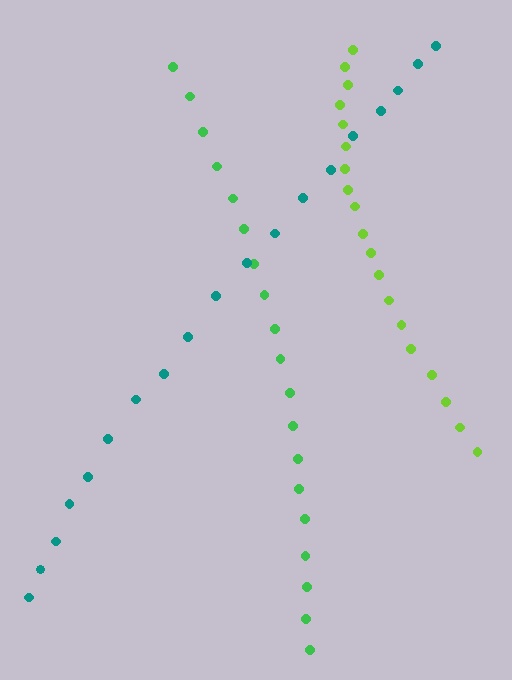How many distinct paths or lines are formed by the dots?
There are 3 distinct paths.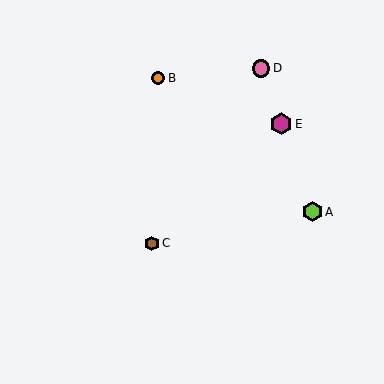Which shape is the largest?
The magenta hexagon (labeled E) is the largest.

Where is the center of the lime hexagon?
The center of the lime hexagon is at (312, 212).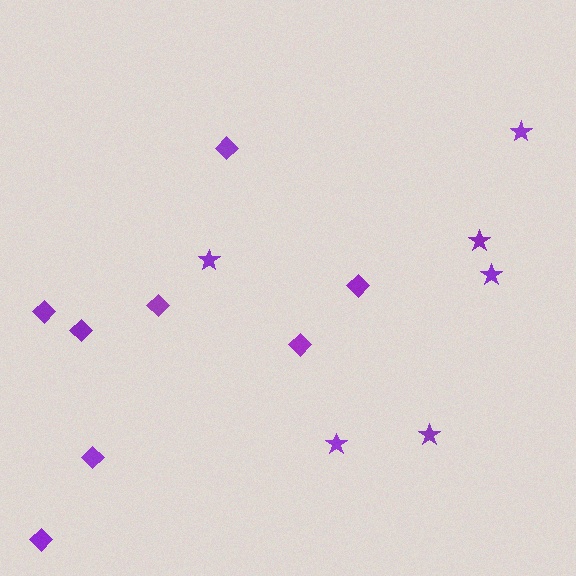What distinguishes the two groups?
There are 2 groups: one group of stars (6) and one group of diamonds (8).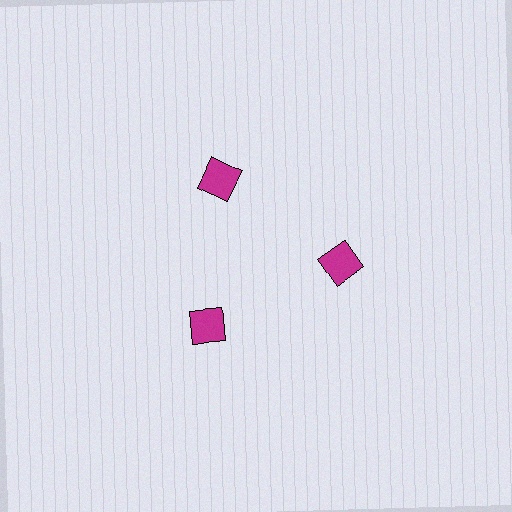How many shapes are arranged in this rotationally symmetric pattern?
There are 3 shapes, arranged in 3 groups of 1.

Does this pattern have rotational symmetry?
Yes, this pattern has 3-fold rotational symmetry. It looks the same after rotating 120 degrees around the center.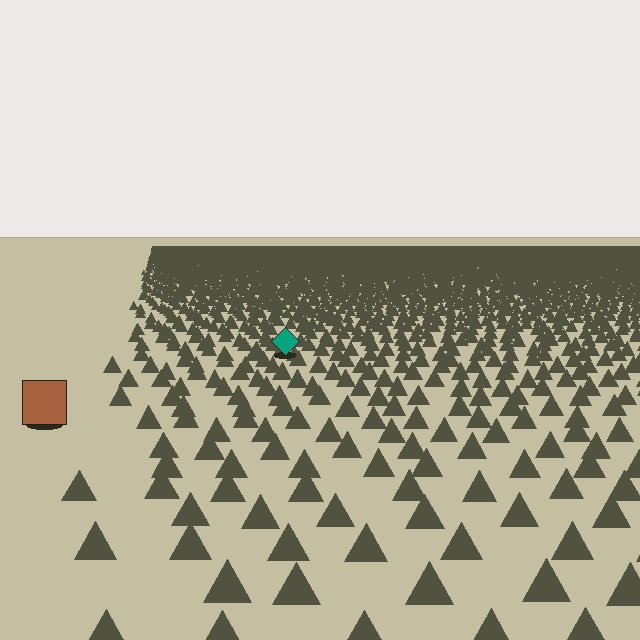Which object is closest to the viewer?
The brown square is closest. The texture marks near it are larger and more spread out.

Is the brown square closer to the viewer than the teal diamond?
Yes. The brown square is closer — you can tell from the texture gradient: the ground texture is coarser near it.